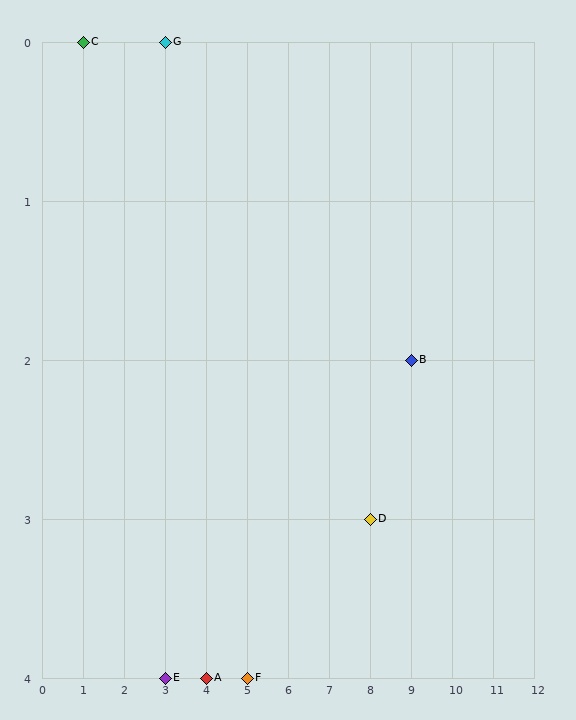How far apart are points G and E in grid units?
Points G and E are 4 rows apart.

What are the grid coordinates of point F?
Point F is at grid coordinates (5, 4).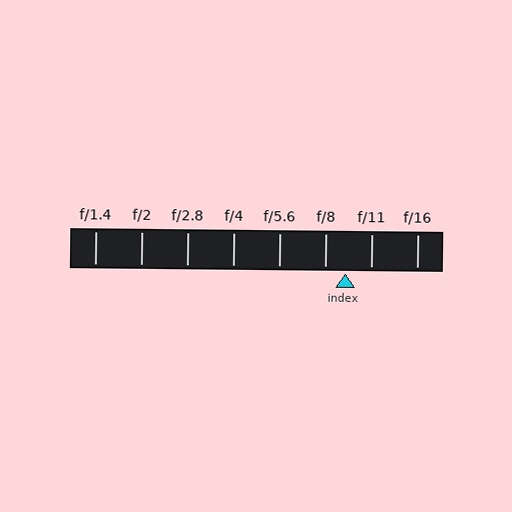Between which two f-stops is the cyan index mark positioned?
The index mark is between f/8 and f/11.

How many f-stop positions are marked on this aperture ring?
There are 8 f-stop positions marked.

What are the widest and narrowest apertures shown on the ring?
The widest aperture shown is f/1.4 and the narrowest is f/16.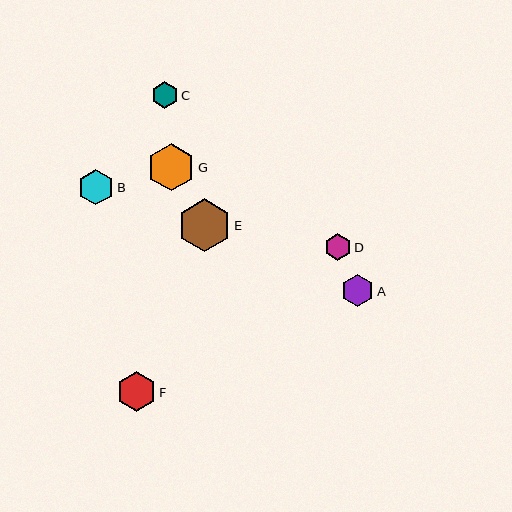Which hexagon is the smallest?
Hexagon D is the smallest with a size of approximately 27 pixels.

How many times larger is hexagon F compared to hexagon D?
Hexagon F is approximately 1.5 times the size of hexagon D.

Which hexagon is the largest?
Hexagon E is the largest with a size of approximately 53 pixels.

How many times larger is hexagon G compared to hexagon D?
Hexagon G is approximately 1.8 times the size of hexagon D.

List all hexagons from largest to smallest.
From largest to smallest: E, G, F, B, A, C, D.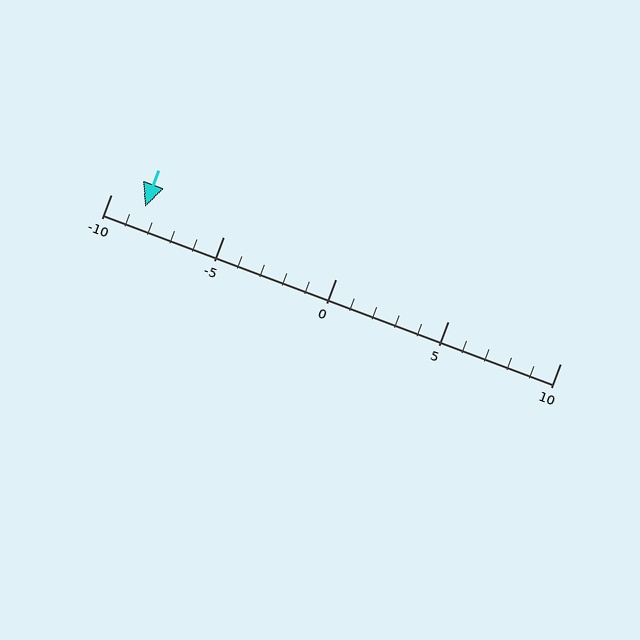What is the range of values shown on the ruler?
The ruler shows values from -10 to 10.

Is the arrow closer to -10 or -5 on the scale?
The arrow is closer to -10.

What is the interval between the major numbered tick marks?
The major tick marks are spaced 5 units apart.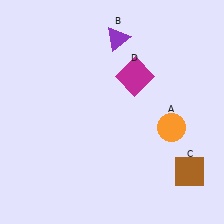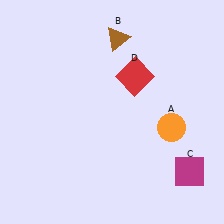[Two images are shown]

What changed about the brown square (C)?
In Image 1, C is brown. In Image 2, it changed to magenta.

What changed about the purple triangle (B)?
In Image 1, B is purple. In Image 2, it changed to brown.